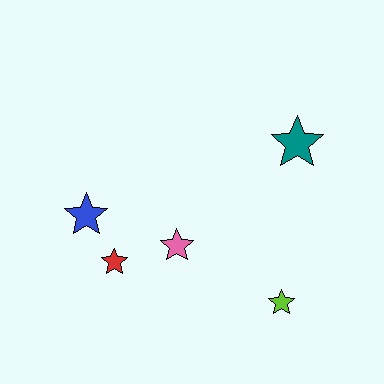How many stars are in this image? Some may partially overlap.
There are 5 stars.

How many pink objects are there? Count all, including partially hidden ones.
There is 1 pink object.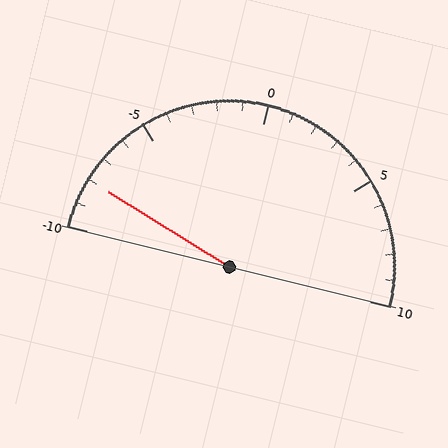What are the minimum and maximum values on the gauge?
The gauge ranges from -10 to 10.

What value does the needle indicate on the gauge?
The needle indicates approximately -8.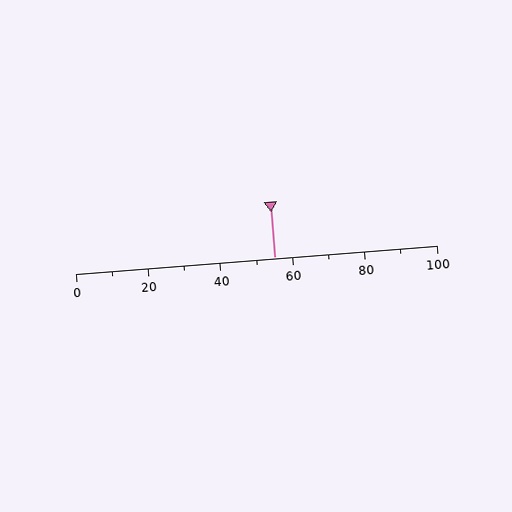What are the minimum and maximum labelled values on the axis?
The axis runs from 0 to 100.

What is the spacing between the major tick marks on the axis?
The major ticks are spaced 20 apart.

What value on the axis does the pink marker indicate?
The marker indicates approximately 55.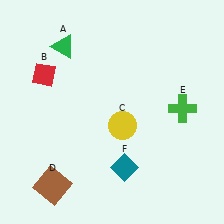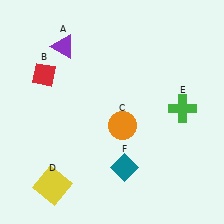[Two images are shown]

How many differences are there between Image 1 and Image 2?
There are 3 differences between the two images.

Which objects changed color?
A changed from green to purple. C changed from yellow to orange. D changed from brown to yellow.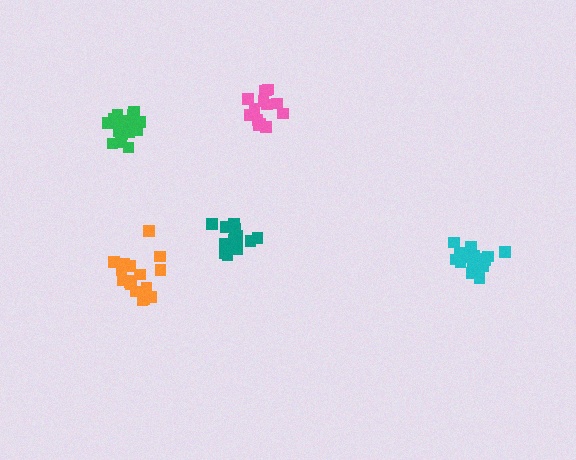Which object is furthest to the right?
The cyan cluster is rightmost.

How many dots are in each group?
Group 1: 18 dots, Group 2: 17 dots, Group 3: 18 dots, Group 4: 14 dots, Group 5: 16 dots (83 total).